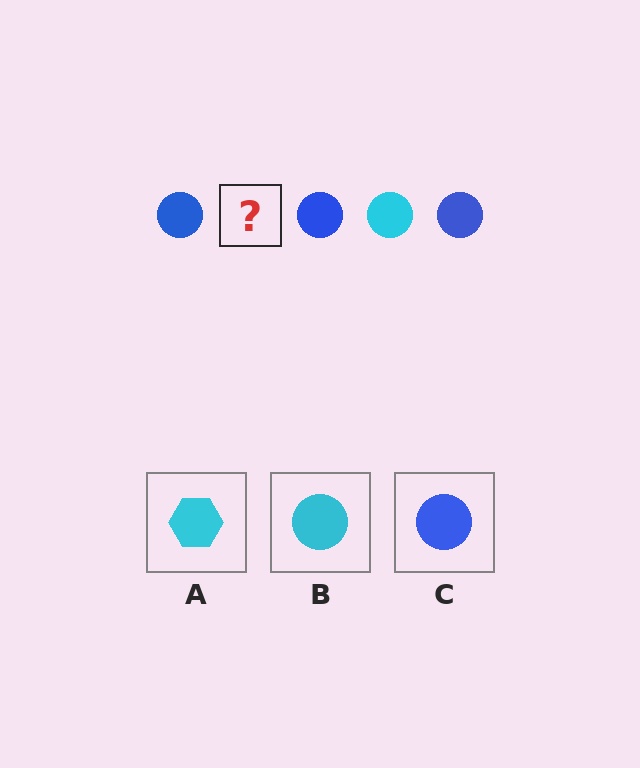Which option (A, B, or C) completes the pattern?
B.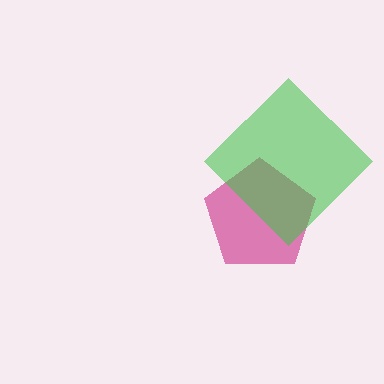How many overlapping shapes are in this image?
There are 2 overlapping shapes in the image.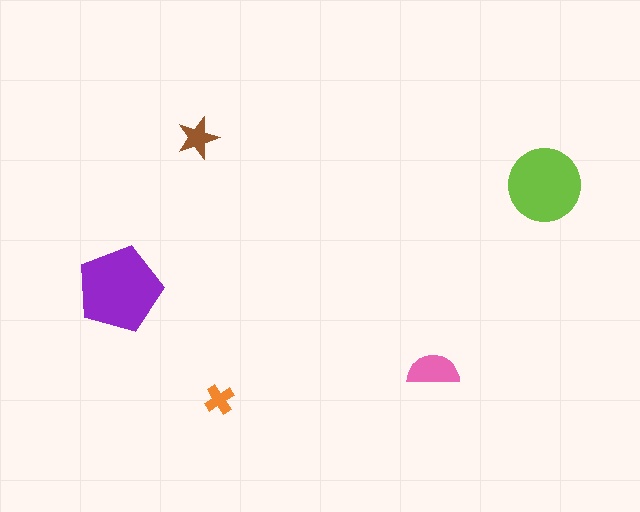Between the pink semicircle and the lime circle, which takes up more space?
The lime circle.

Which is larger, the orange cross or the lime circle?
The lime circle.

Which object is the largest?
The purple pentagon.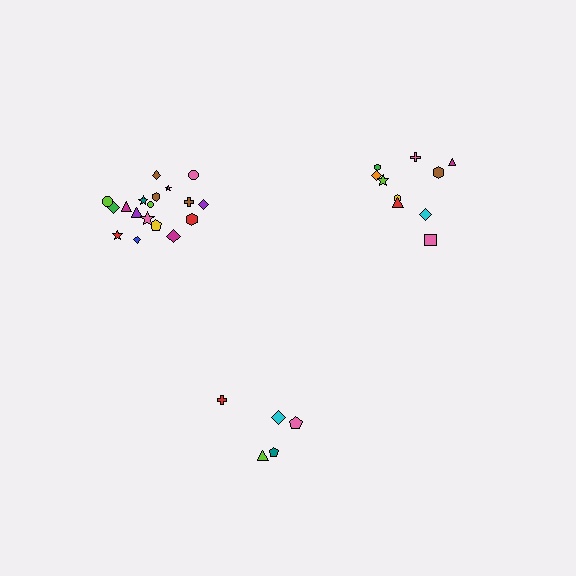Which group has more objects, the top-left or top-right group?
The top-left group.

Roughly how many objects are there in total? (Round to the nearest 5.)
Roughly 35 objects in total.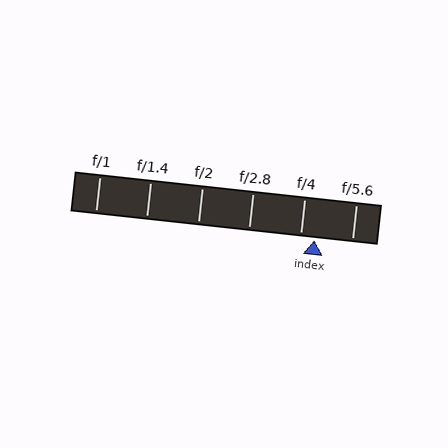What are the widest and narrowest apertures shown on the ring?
The widest aperture shown is f/1 and the narrowest is f/5.6.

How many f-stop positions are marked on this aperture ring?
There are 6 f-stop positions marked.